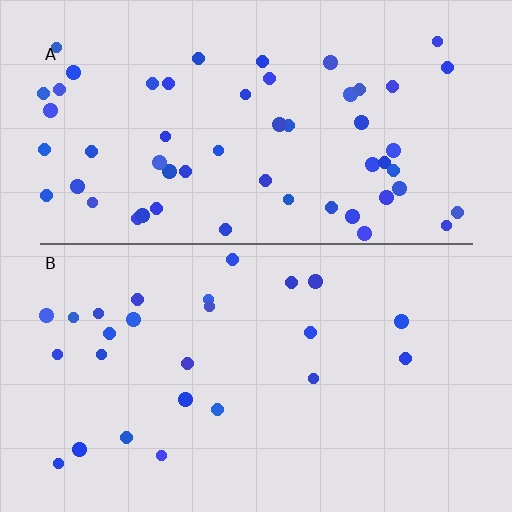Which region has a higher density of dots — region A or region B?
A (the top).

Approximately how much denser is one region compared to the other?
Approximately 2.2× — region A over region B.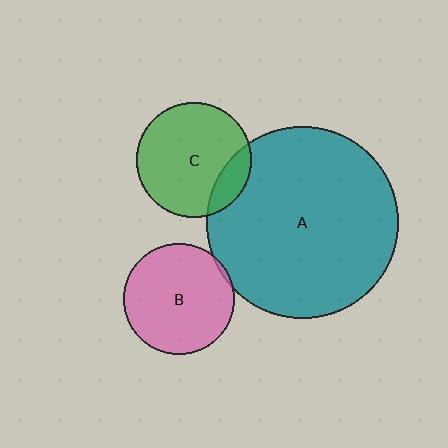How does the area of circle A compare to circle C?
Approximately 2.8 times.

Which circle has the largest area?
Circle A (teal).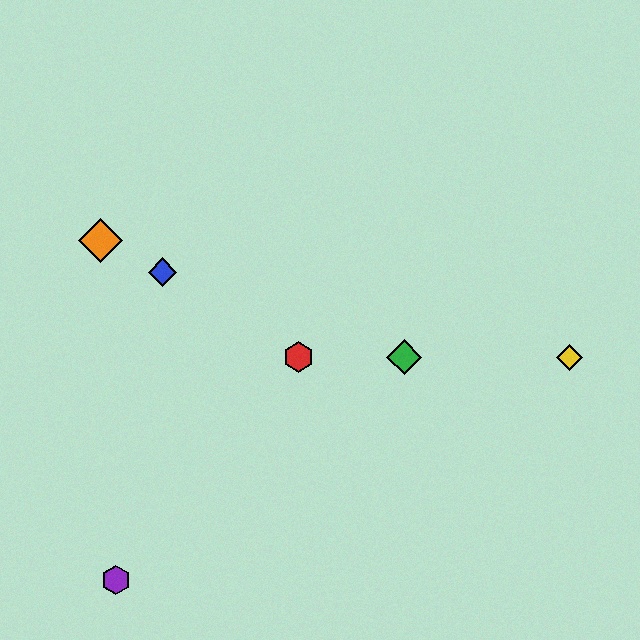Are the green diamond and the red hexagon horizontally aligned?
Yes, both are at y≈357.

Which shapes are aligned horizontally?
The red hexagon, the green diamond, the yellow diamond are aligned horizontally.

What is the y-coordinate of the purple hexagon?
The purple hexagon is at y≈580.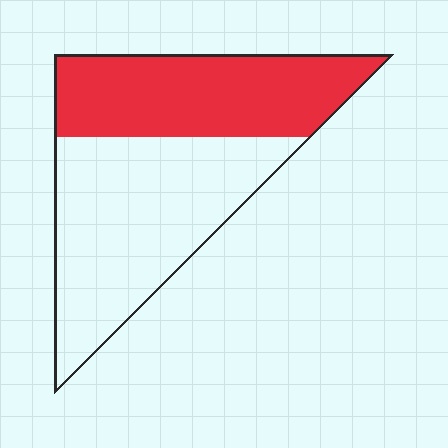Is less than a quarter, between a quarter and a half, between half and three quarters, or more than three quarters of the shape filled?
Between a quarter and a half.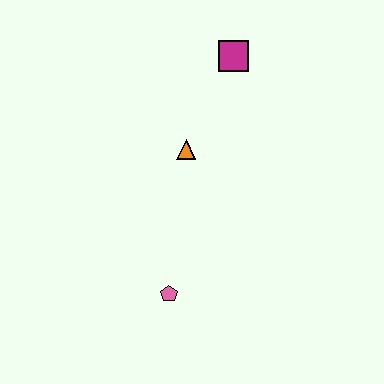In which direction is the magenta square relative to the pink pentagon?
The magenta square is above the pink pentagon.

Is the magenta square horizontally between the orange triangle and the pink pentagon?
No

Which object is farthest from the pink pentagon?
The magenta square is farthest from the pink pentagon.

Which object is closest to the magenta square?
The orange triangle is closest to the magenta square.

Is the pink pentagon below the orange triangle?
Yes